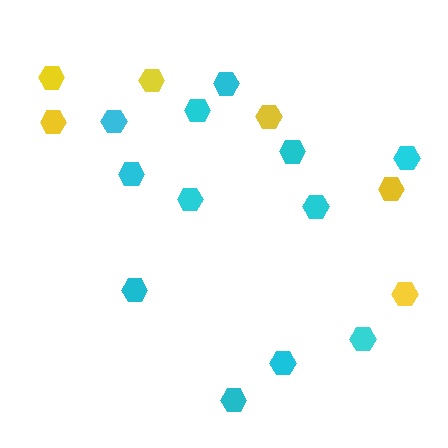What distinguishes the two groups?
There are 2 groups: one group of cyan hexagons (12) and one group of yellow hexagons (6).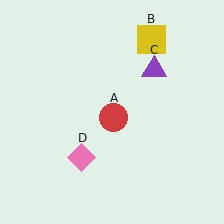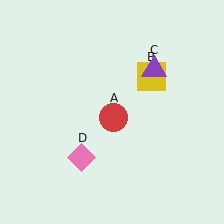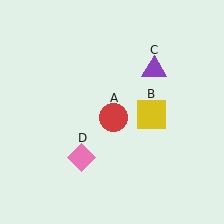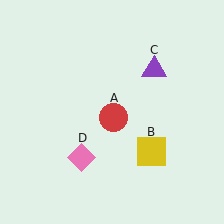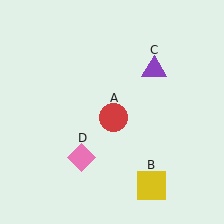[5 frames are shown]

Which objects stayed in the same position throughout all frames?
Red circle (object A) and purple triangle (object C) and pink diamond (object D) remained stationary.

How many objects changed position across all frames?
1 object changed position: yellow square (object B).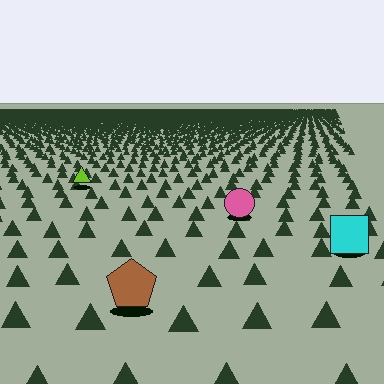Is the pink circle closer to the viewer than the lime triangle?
Yes. The pink circle is closer — you can tell from the texture gradient: the ground texture is coarser near it.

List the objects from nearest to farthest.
From nearest to farthest: the brown pentagon, the cyan square, the pink circle, the lime triangle.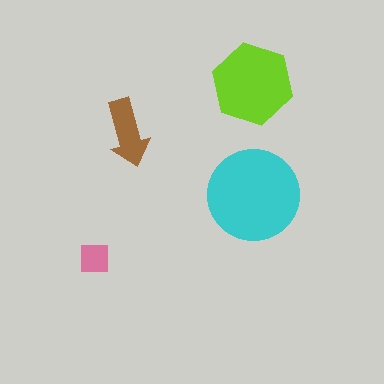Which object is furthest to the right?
The cyan circle is rightmost.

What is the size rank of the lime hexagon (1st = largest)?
2nd.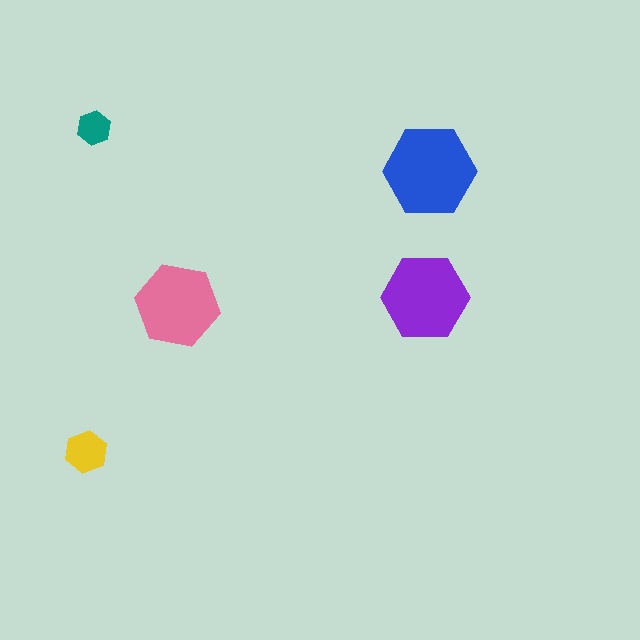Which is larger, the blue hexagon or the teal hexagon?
The blue one.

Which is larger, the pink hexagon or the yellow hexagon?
The pink one.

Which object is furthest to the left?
The yellow hexagon is leftmost.